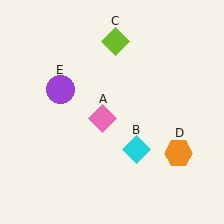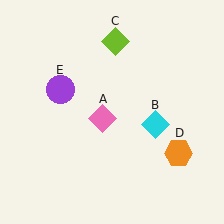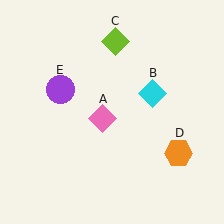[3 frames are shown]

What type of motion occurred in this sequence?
The cyan diamond (object B) rotated counterclockwise around the center of the scene.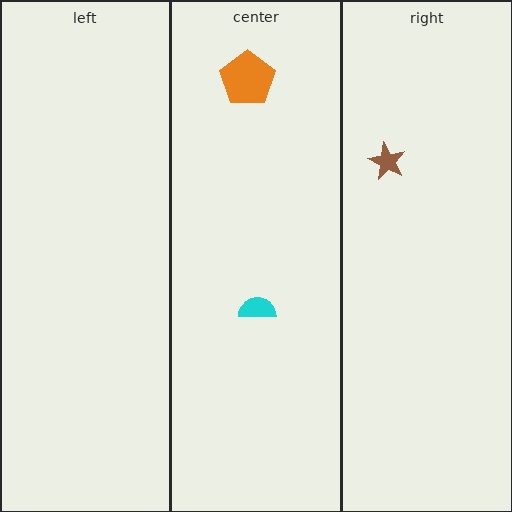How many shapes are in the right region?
1.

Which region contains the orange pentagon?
The center region.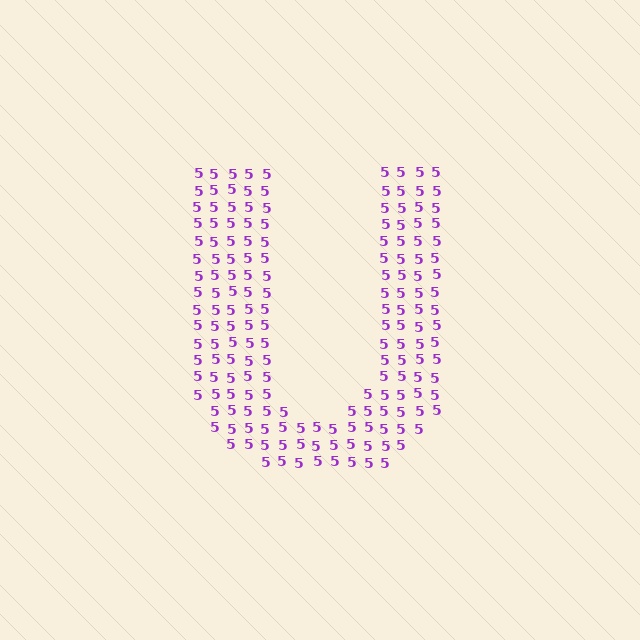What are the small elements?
The small elements are digit 5's.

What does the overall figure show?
The overall figure shows the letter U.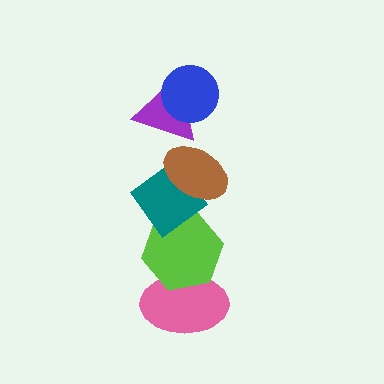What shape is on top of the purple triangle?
The blue circle is on top of the purple triangle.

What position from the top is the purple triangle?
The purple triangle is 2nd from the top.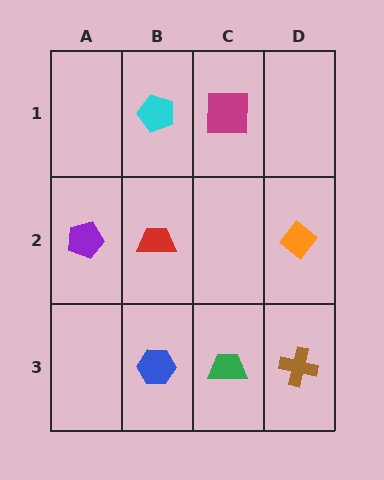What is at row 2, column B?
A red trapezoid.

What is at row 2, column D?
An orange diamond.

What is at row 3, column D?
A brown cross.